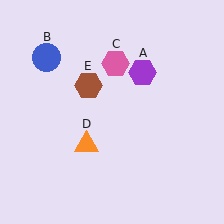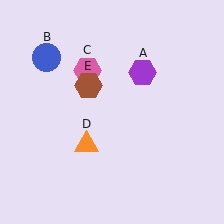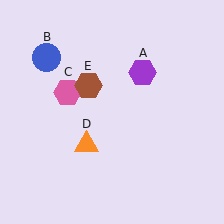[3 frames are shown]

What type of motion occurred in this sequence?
The pink hexagon (object C) rotated counterclockwise around the center of the scene.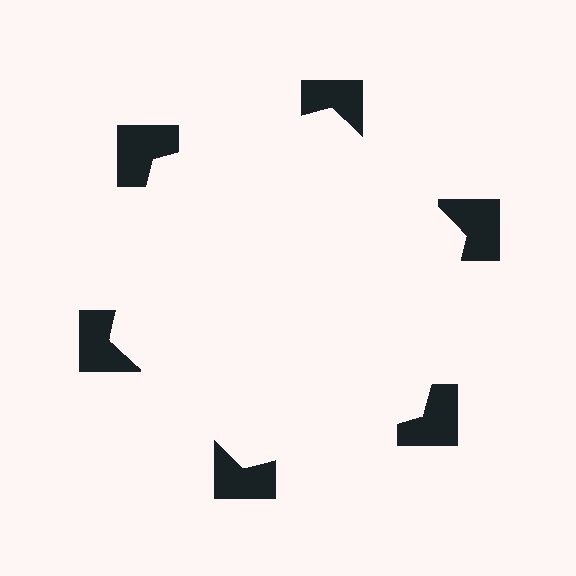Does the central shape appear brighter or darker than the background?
It typically appears slightly brighter than the background, even though no actual brightness change is drawn.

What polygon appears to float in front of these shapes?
An illusory hexagon — its edges are inferred from the aligned wedge cuts in the notched squares, not physically drawn.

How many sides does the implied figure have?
6 sides.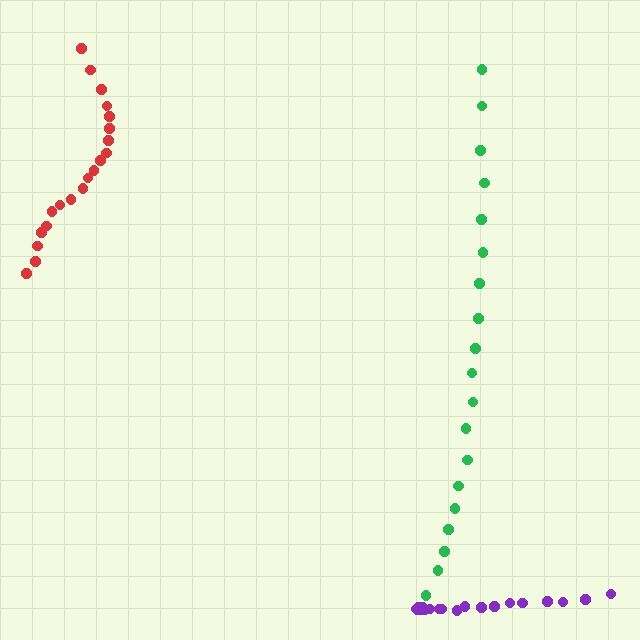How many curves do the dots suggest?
There are 3 distinct paths.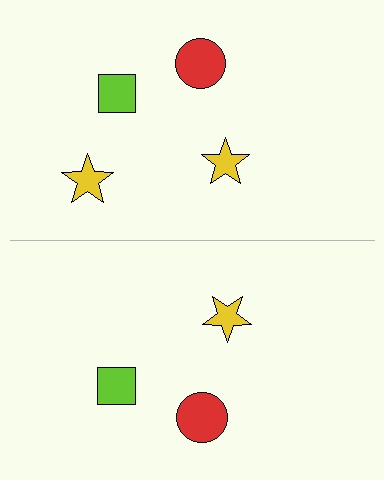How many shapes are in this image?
There are 7 shapes in this image.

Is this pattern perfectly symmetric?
No, the pattern is not perfectly symmetric. A yellow star is missing from the bottom side.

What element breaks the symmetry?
A yellow star is missing from the bottom side.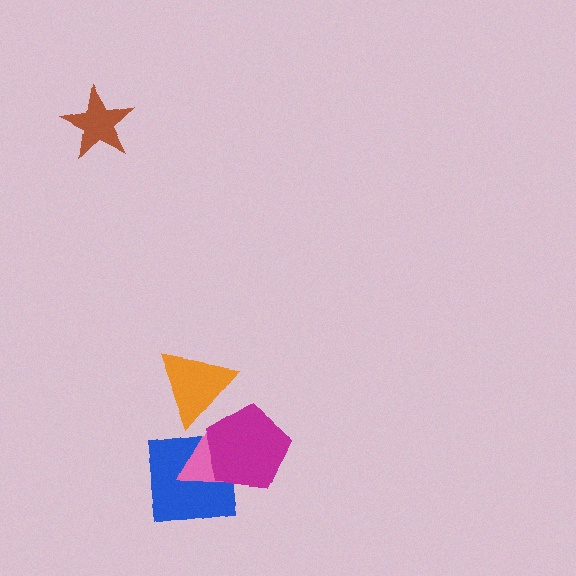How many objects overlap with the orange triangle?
1 object overlaps with the orange triangle.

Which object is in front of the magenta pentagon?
The orange triangle is in front of the magenta pentagon.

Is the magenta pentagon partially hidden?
Yes, it is partially covered by another shape.